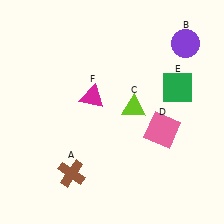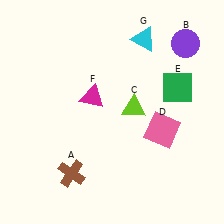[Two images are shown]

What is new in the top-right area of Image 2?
A cyan triangle (G) was added in the top-right area of Image 2.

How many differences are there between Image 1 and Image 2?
There is 1 difference between the two images.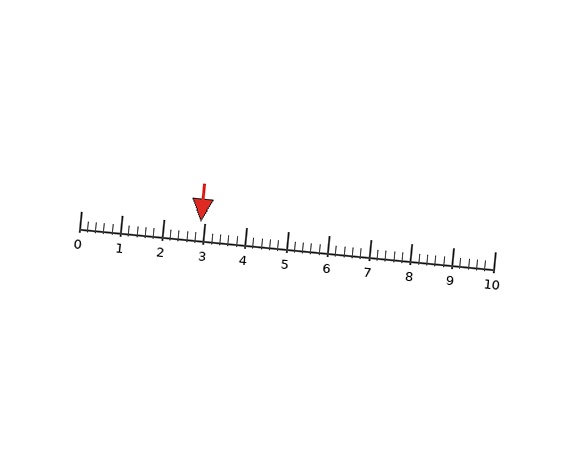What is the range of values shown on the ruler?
The ruler shows values from 0 to 10.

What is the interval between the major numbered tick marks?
The major tick marks are spaced 1 units apart.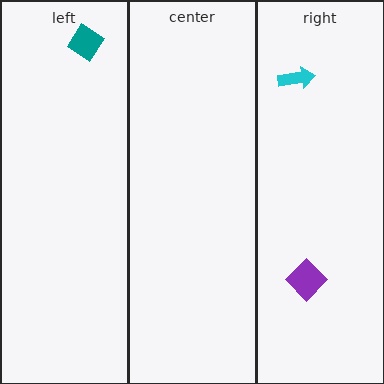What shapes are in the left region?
The teal diamond.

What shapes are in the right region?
The cyan arrow, the purple diamond.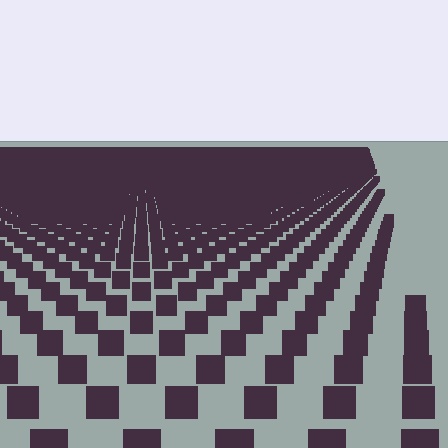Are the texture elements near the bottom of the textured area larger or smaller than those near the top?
Larger. Near the bottom, elements are closer to the viewer and appear at a bigger on-screen size.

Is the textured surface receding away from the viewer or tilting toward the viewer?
The surface is receding away from the viewer. Texture elements get smaller and denser toward the top.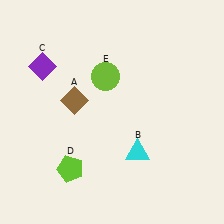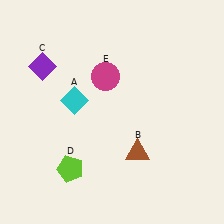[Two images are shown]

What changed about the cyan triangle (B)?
In Image 1, B is cyan. In Image 2, it changed to brown.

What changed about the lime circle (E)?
In Image 1, E is lime. In Image 2, it changed to magenta.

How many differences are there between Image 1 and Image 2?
There are 3 differences between the two images.